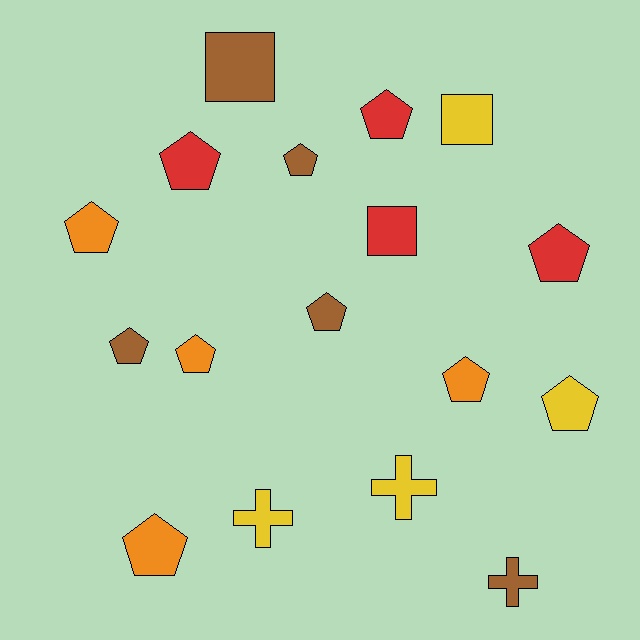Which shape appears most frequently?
Pentagon, with 11 objects.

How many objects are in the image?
There are 17 objects.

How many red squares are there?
There is 1 red square.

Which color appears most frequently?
Brown, with 5 objects.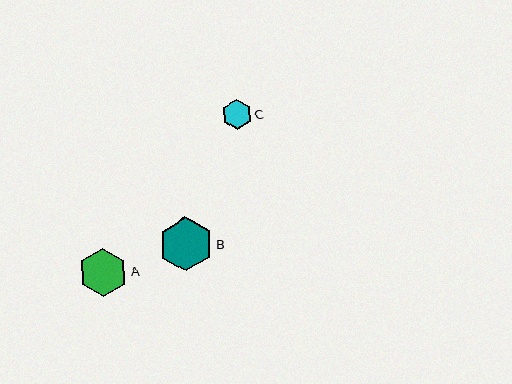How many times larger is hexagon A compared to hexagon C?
Hexagon A is approximately 1.6 times the size of hexagon C.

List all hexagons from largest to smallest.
From largest to smallest: B, A, C.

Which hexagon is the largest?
Hexagon B is the largest with a size of approximately 54 pixels.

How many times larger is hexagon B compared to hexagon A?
Hexagon B is approximately 1.1 times the size of hexagon A.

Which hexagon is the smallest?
Hexagon C is the smallest with a size of approximately 30 pixels.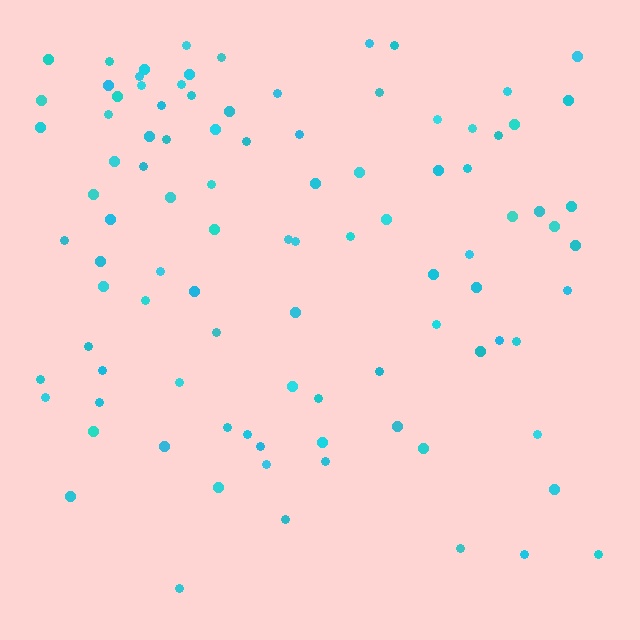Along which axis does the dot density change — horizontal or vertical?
Vertical.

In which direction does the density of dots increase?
From bottom to top, with the top side densest.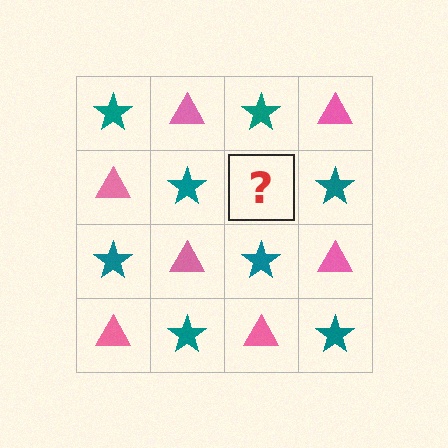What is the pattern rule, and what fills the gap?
The rule is that it alternates teal star and pink triangle in a checkerboard pattern. The gap should be filled with a pink triangle.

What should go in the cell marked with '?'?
The missing cell should contain a pink triangle.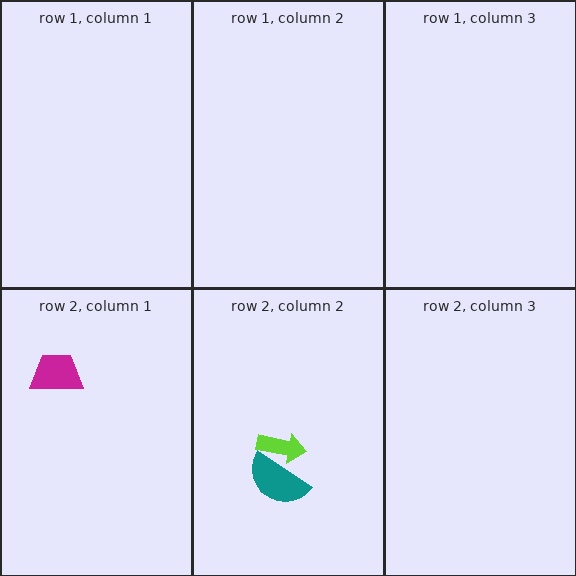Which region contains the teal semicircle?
The row 2, column 2 region.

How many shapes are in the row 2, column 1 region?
1.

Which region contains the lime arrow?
The row 2, column 2 region.